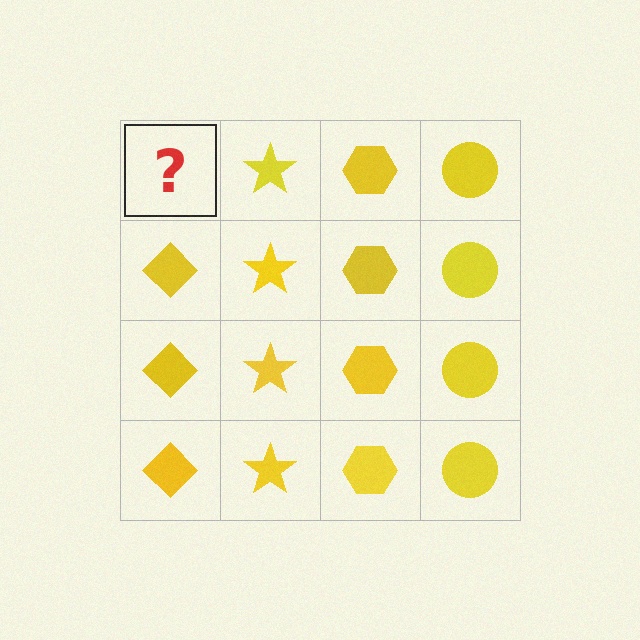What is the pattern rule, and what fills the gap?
The rule is that each column has a consistent shape. The gap should be filled with a yellow diamond.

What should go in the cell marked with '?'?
The missing cell should contain a yellow diamond.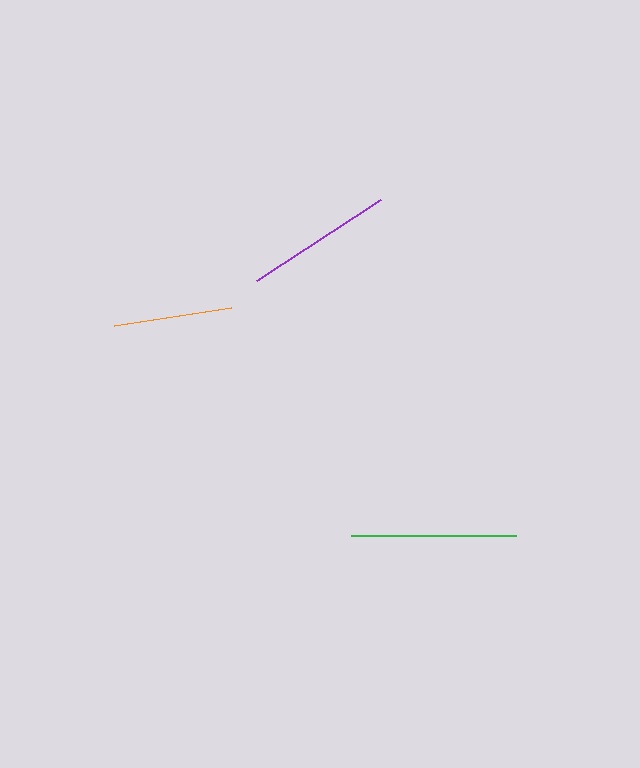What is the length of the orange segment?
The orange segment is approximately 118 pixels long.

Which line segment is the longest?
The green line is the longest at approximately 164 pixels.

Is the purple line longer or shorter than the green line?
The green line is longer than the purple line.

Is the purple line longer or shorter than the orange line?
The purple line is longer than the orange line.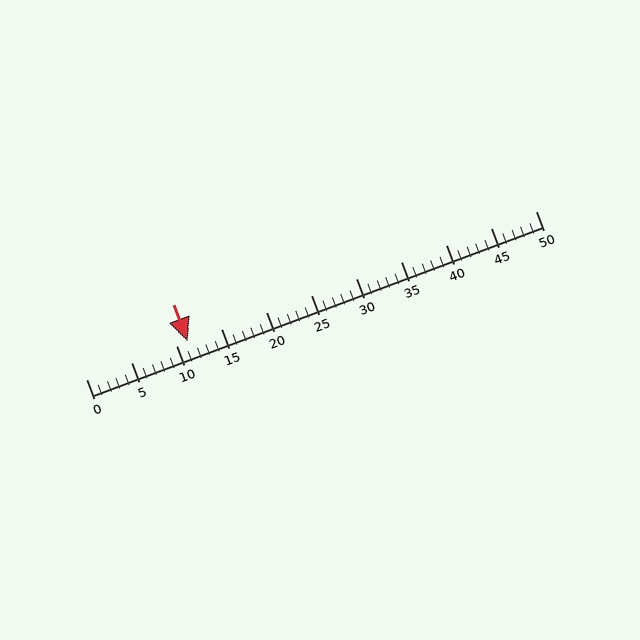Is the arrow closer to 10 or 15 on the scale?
The arrow is closer to 10.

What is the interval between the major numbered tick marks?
The major tick marks are spaced 5 units apart.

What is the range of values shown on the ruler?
The ruler shows values from 0 to 50.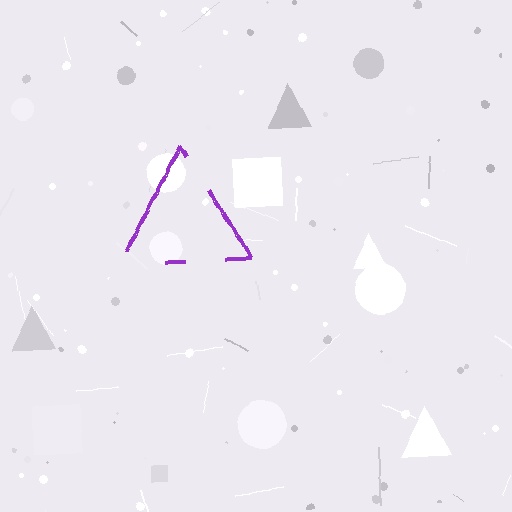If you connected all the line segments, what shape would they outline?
They would outline a triangle.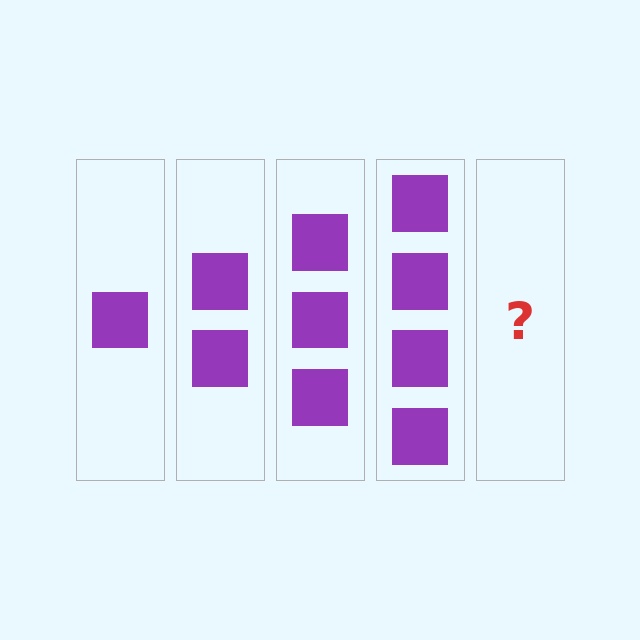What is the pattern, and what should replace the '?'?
The pattern is that each step adds one more square. The '?' should be 5 squares.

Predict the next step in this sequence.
The next step is 5 squares.